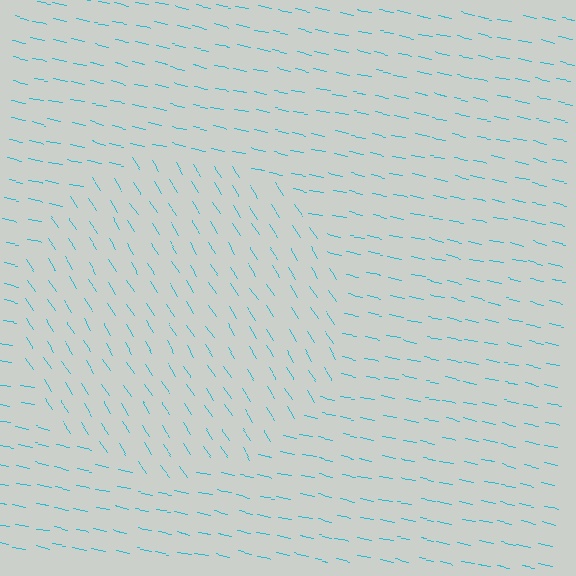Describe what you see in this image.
The image is filled with small cyan line segments. A circle region in the image has lines oriented differently from the surrounding lines, creating a visible texture boundary.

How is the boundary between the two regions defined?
The boundary is defined purely by a change in line orientation (approximately 45 degrees difference). All lines are the same color and thickness.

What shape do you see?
I see a circle.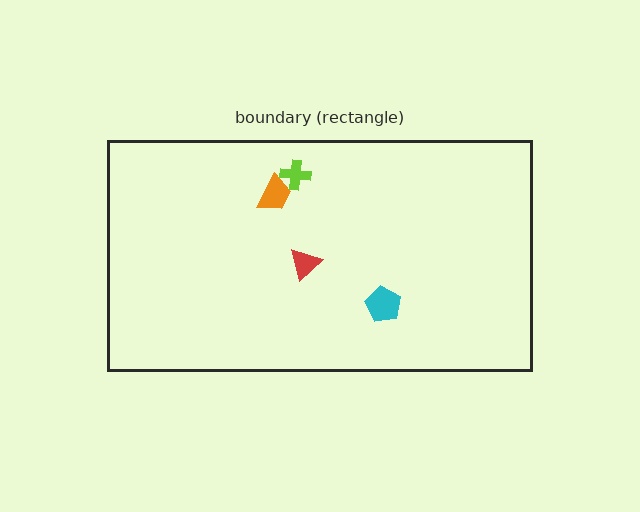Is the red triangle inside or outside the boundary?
Inside.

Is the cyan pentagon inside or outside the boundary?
Inside.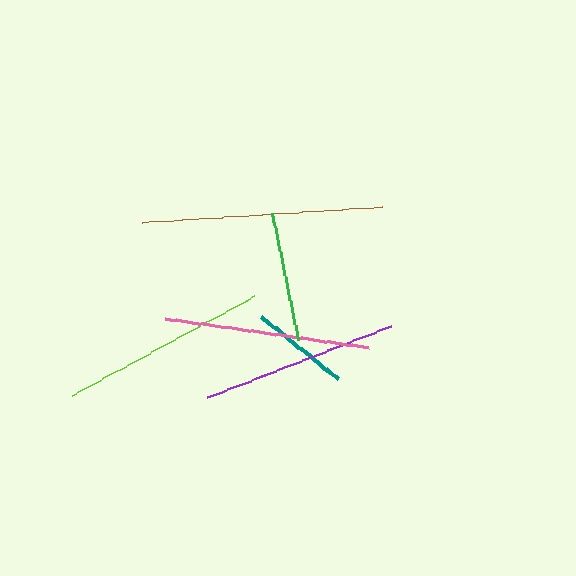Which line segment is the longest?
The brown line is the longest at approximately 240 pixels.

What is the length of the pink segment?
The pink segment is approximately 205 pixels long.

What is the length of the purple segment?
The purple segment is approximately 196 pixels long.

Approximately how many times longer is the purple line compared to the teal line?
The purple line is approximately 2.0 times the length of the teal line.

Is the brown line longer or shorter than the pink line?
The brown line is longer than the pink line.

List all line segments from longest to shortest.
From longest to shortest: brown, lime, pink, purple, green, teal.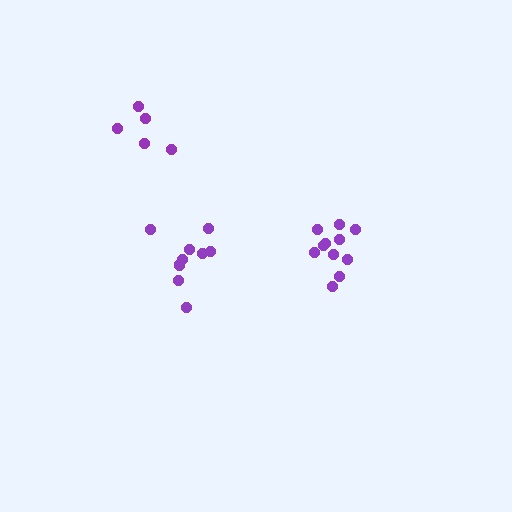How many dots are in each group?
Group 1: 5 dots, Group 2: 11 dots, Group 3: 10 dots (26 total).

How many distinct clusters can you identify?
There are 3 distinct clusters.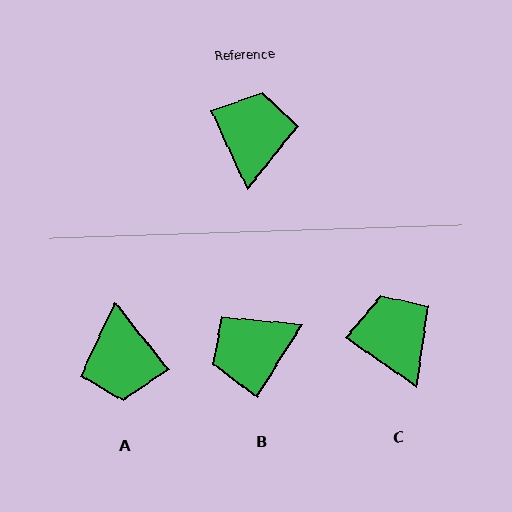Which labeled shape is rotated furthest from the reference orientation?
A, about 166 degrees away.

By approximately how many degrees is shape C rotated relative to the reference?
Approximately 31 degrees counter-clockwise.